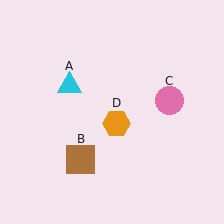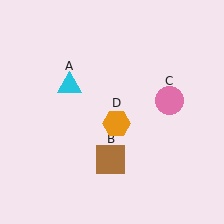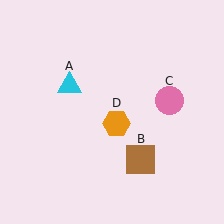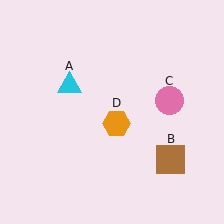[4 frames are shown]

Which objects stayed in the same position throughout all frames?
Cyan triangle (object A) and pink circle (object C) and orange hexagon (object D) remained stationary.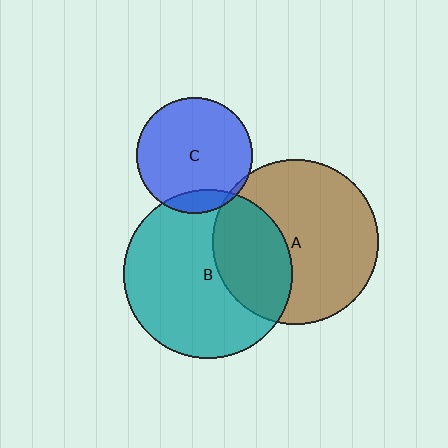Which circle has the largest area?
Circle B (teal).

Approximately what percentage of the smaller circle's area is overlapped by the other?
Approximately 10%.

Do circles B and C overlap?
Yes.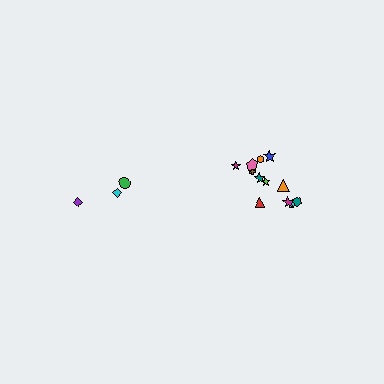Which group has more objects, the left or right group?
The right group.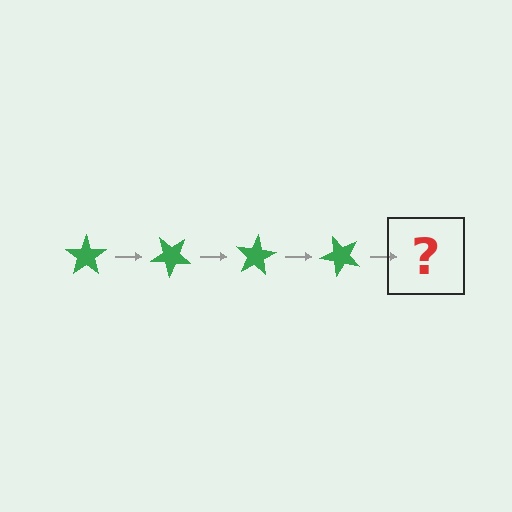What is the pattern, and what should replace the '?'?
The pattern is that the star rotates 40 degrees each step. The '?' should be a green star rotated 160 degrees.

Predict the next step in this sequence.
The next step is a green star rotated 160 degrees.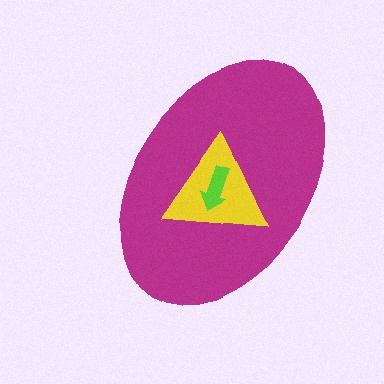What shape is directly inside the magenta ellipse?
The yellow triangle.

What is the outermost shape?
The magenta ellipse.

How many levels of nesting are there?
3.